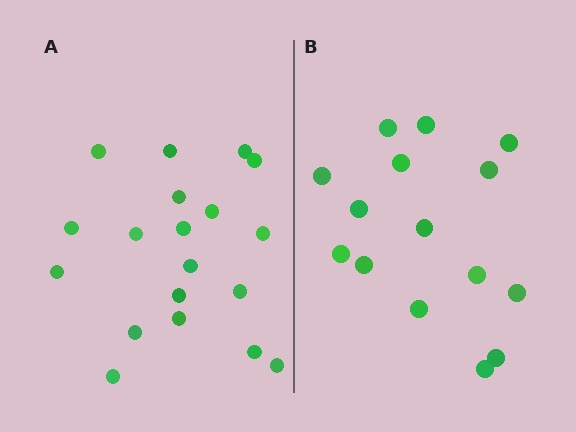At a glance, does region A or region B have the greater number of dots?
Region A (the left region) has more dots.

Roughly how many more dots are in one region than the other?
Region A has about 4 more dots than region B.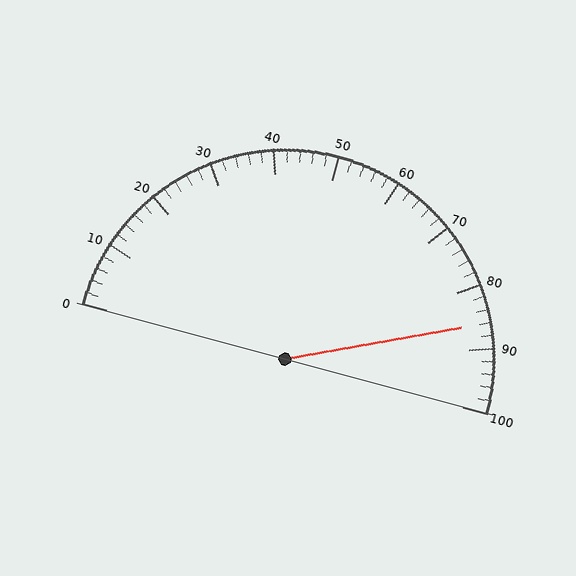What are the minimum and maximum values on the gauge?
The gauge ranges from 0 to 100.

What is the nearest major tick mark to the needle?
The nearest major tick mark is 90.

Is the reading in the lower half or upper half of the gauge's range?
The reading is in the upper half of the range (0 to 100).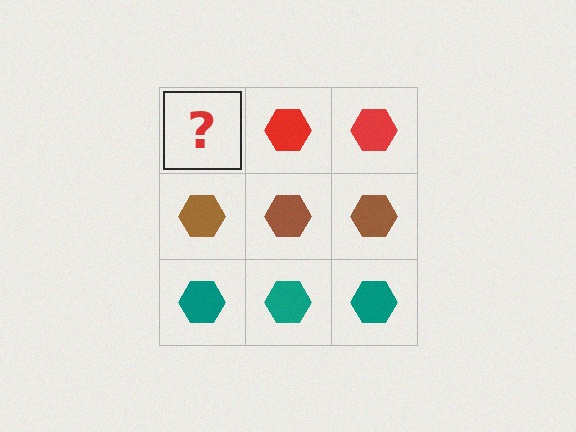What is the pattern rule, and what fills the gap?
The rule is that each row has a consistent color. The gap should be filled with a red hexagon.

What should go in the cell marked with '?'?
The missing cell should contain a red hexagon.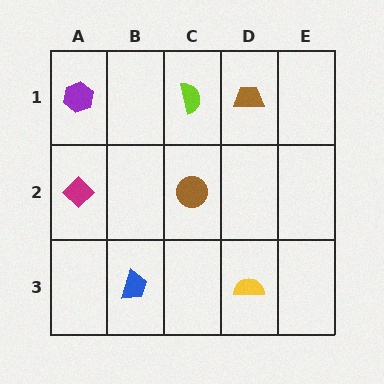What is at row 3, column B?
A blue trapezoid.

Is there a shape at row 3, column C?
No, that cell is empty.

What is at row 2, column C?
A brown circle.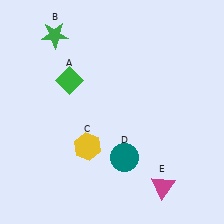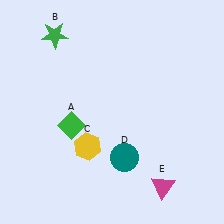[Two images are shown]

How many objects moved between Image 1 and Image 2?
1 object moved between the two images.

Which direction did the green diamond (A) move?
The green diamond (A) moved down.